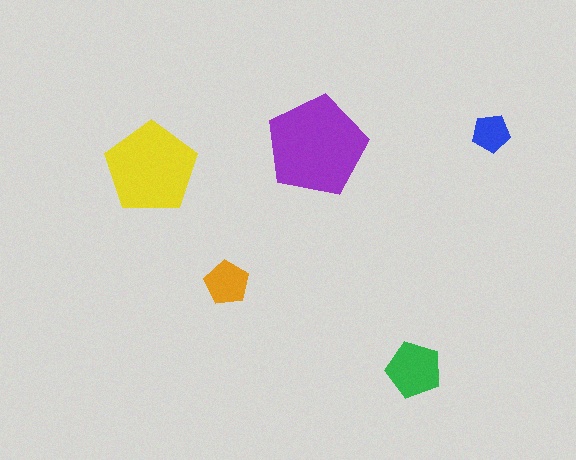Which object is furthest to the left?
The yellow pentagon is leftmost.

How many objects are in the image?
There are 5 objects in the image.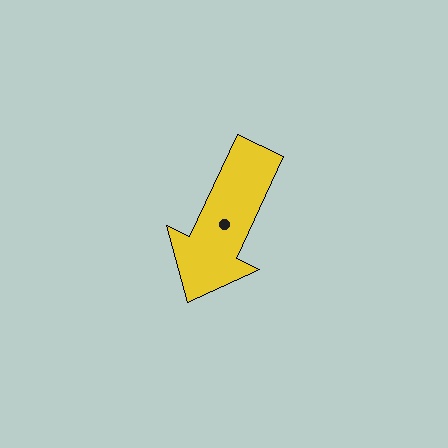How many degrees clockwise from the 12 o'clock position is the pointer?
Approximately 205 degrees.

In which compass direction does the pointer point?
Southwest.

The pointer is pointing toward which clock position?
Roughly 7 o'clock.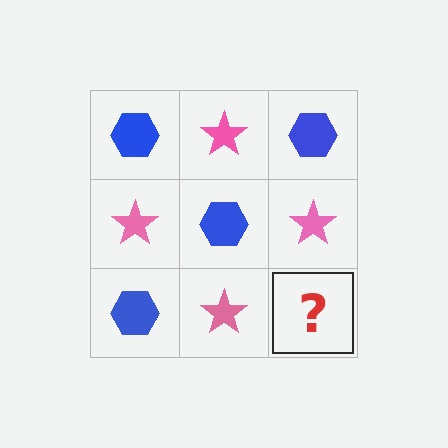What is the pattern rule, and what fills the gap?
The rule is that it alternates blue hexagon and pink star in a checkerboard pattern. The gap should be filled with a blue hexagon.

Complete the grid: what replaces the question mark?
The question mark should be replaced with a blue hexagon.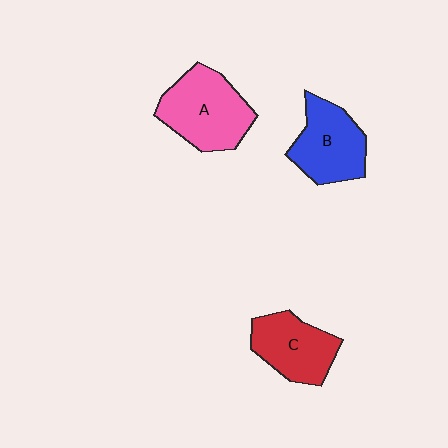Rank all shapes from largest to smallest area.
From largest to smallest: A (pink), B (blue), C (red).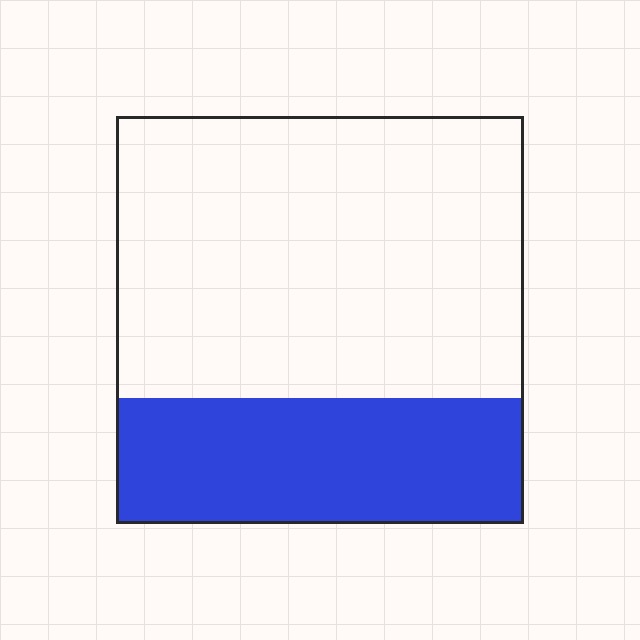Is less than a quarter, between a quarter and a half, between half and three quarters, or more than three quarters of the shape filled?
Between a quarter and a half.